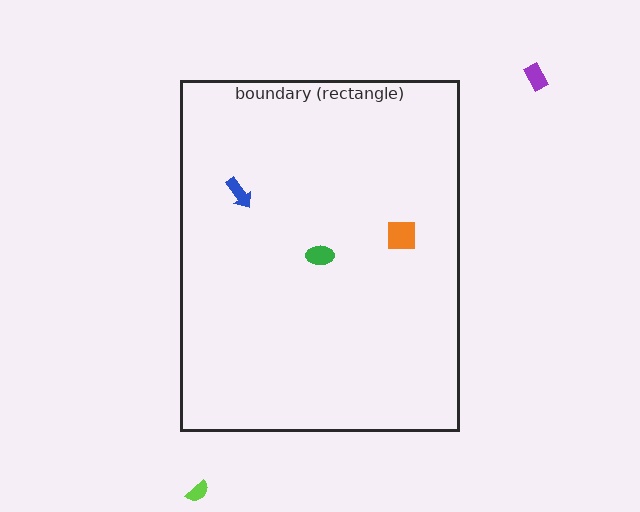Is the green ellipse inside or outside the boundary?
Inside.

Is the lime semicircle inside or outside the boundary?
Outside.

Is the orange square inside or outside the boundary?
Inside.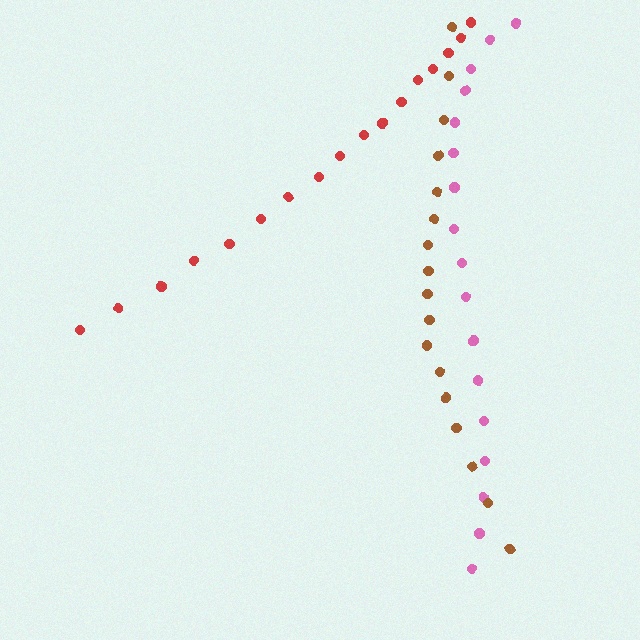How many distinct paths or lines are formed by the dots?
There are 3 distinct paths.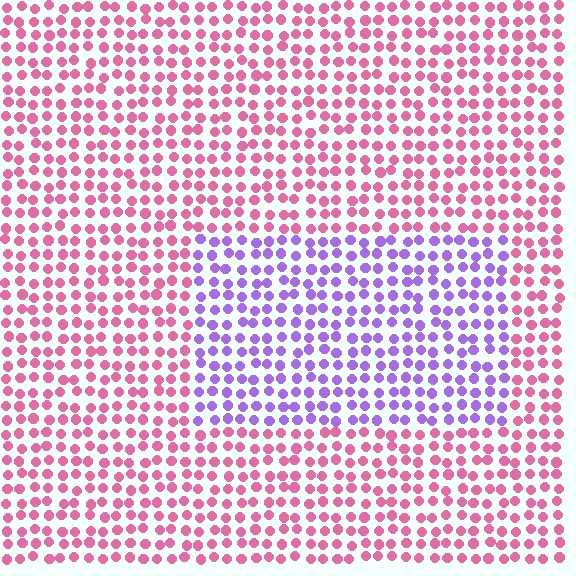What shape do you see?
I see a rectangle.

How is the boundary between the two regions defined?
The boundary is defined purely by a slight shift in hue (about 61 degrees). Spacing, size, and orientation are identical on both sides.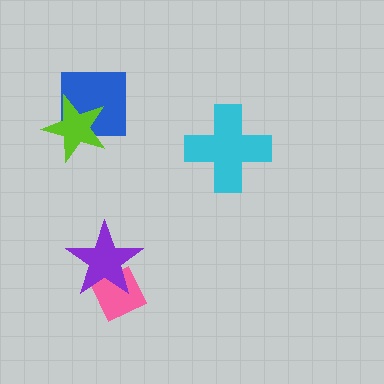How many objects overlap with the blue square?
1 object overlaps with the blue square.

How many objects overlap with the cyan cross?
0 objects overlap with the cyan cross.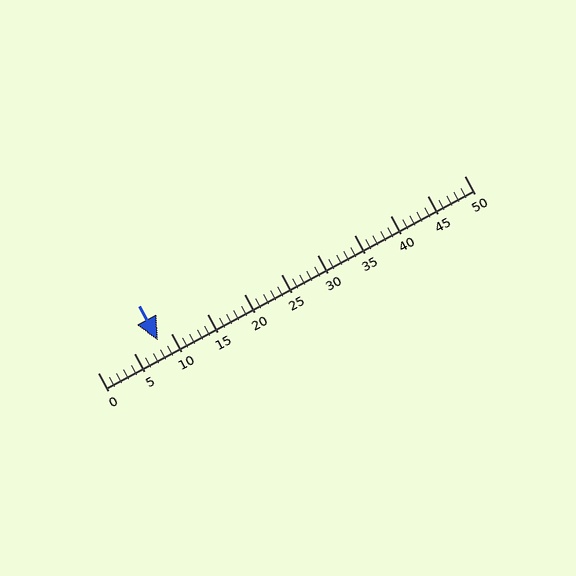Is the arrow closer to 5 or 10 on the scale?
The arrow is closer to 10.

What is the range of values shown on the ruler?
The ruler shows values from 0 to 50.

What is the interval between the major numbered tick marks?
The major tick marks are spaced 5 units apart.